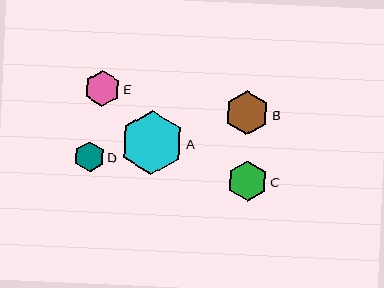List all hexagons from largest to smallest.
From largest to smallest: A, B, C, E, D.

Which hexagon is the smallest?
Hexagon D is the smallest with a size of approximately 30 pixels.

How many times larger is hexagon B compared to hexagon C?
Hexagon B is approximately 1.1 times the size of hexagon C.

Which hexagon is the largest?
Hexagon A is the largest with a size of approximately 63 pixels.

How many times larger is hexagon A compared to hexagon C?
Hexagon A is approximately 1.6 times the size of hexagon C.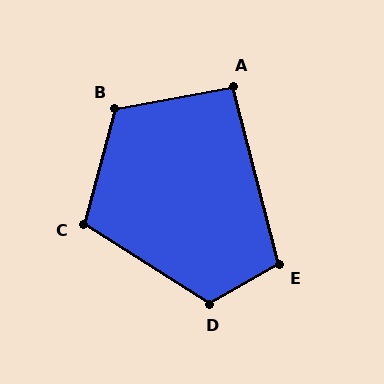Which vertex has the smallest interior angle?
A, at approximately 94 degrees.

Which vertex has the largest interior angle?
D, at approximately 118 degrees.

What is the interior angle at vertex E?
Approximately 105 degrees (obtuse).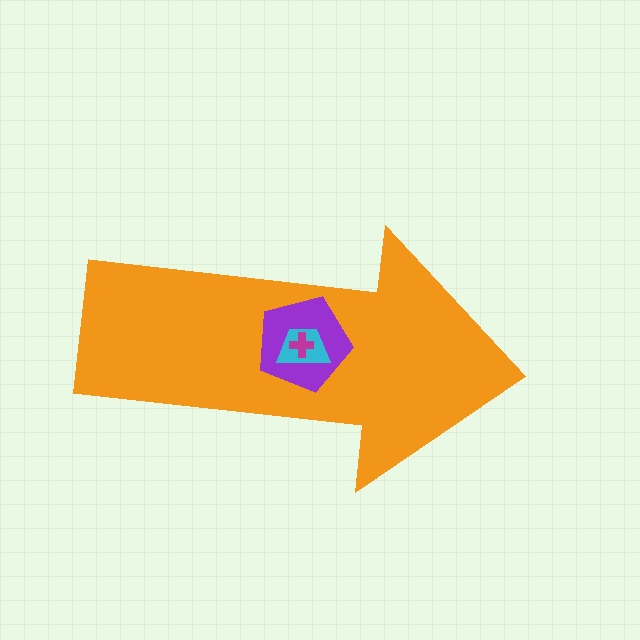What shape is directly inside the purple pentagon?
The cyan trapezoid.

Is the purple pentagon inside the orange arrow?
Yes.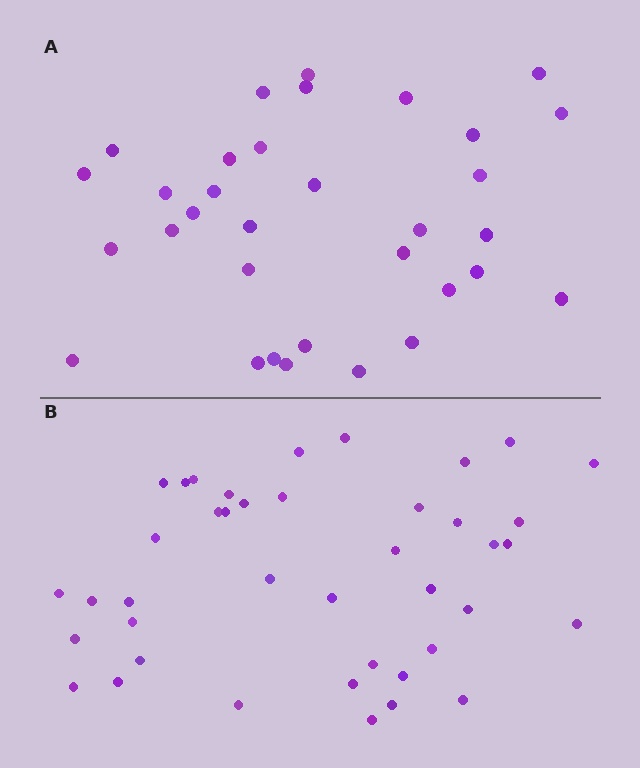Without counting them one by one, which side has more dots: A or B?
Region B (the bottom region) has more dots.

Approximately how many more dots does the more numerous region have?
Region B has roughly 8 or so more dots than region A.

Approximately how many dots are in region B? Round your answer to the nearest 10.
About 40 dots. (The exact count is 41, which rounds to 40.)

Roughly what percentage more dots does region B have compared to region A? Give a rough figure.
About 25% more.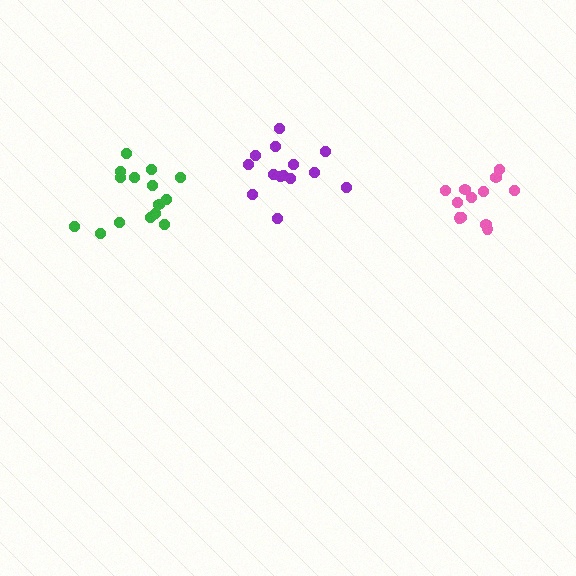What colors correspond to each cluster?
The clusters are colored: purple, pink, green.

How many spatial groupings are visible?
There are 3 spatial groupings.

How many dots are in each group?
Group 1: 14 dots, Group 2: 12 dots, Group 3: 15 dots (41 total).